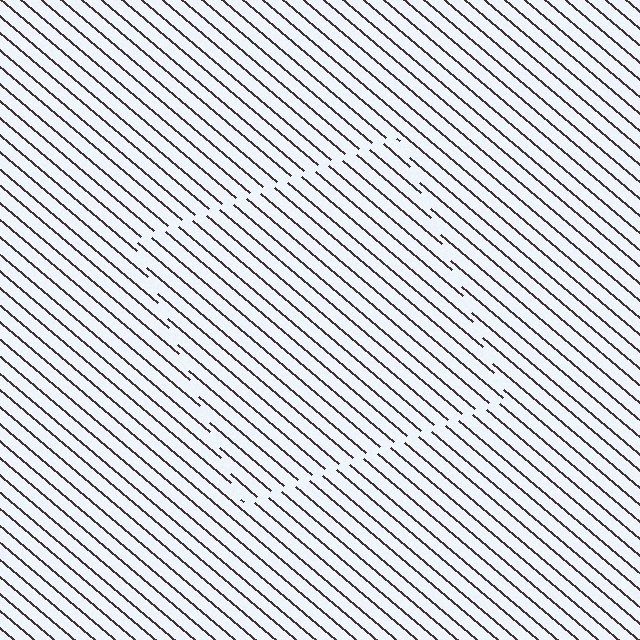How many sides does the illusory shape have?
4 sides — the line-ends trace a square.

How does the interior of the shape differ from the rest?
The interior of the shape contains the same grating, shifted by half a period — the contour is defined by the phase discontinuity where line-ends from the inner and outer gratings abut.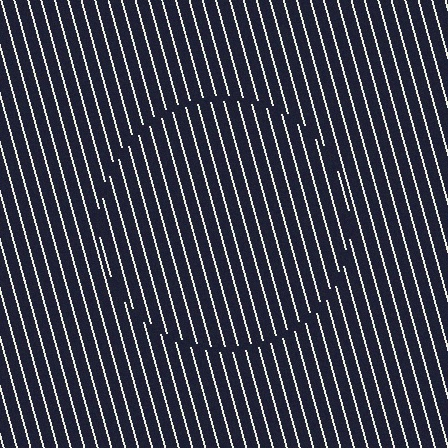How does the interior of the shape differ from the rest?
The interior of the shape contains the same grating, shifted by half a period — the contour is defined by the phase discontinuity where line-ends from the inner and outer gratings abut.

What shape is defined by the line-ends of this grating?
An illusory circle. The interior of the shape contains the same grating, shifted by half a period — the contour is defined by the phase discontinuity where line-ends from the inner and outer gratings abut.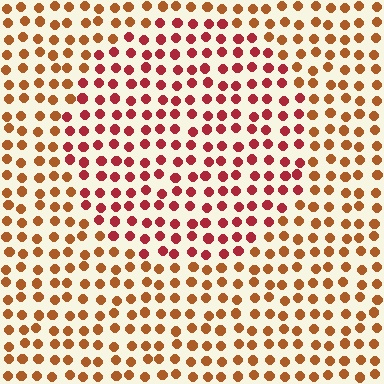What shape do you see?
I see a circle.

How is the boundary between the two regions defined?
The boundary is defined purely by a slight shift in hue (about 32 degrees). Spacing, size, and orientation are identical on both sides.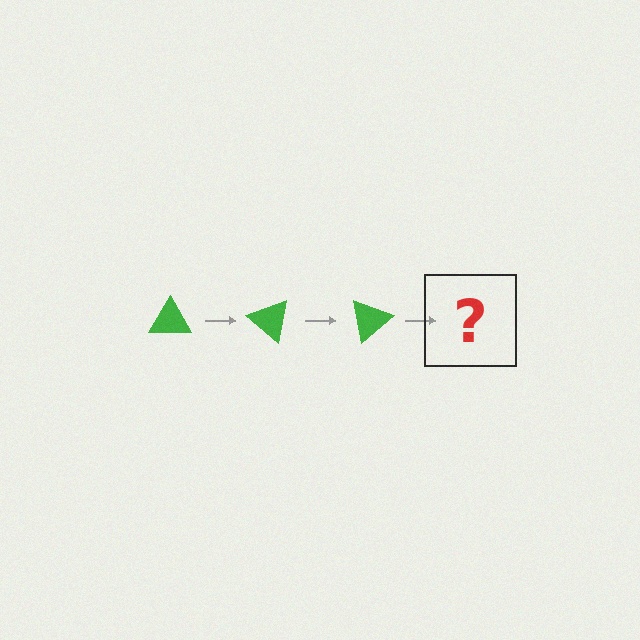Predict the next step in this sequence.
The next step is a green triangle rotated 120 degrees.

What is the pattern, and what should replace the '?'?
The pattern is that the triangle rotates 40 degrees each step. The '?' should be a green triangle rotated 120 degrees.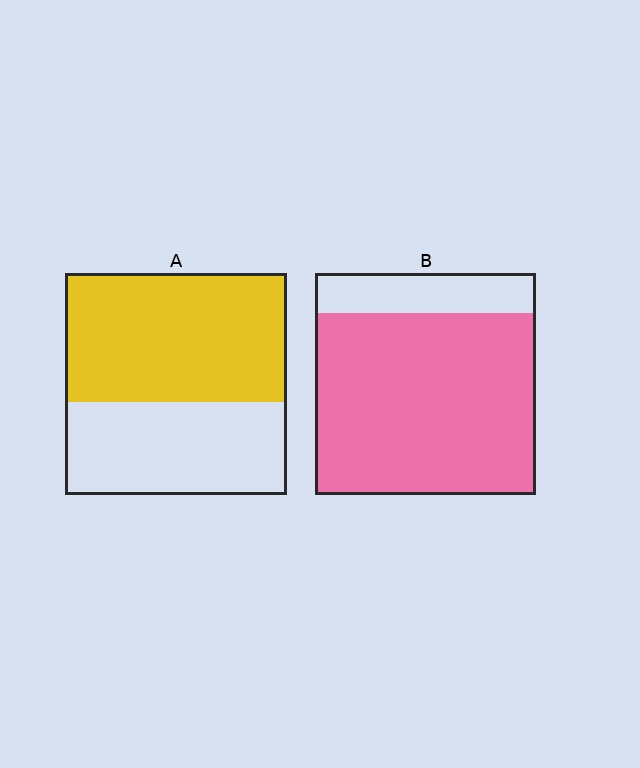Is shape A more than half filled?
Yes.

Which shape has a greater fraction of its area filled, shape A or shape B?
Shape B.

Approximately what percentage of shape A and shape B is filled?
A is approximately 60% and B is approximately 80%.